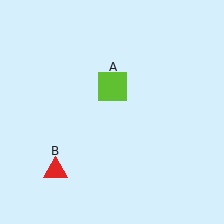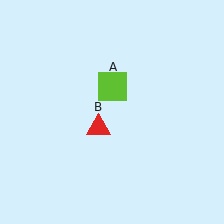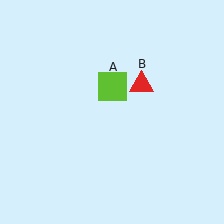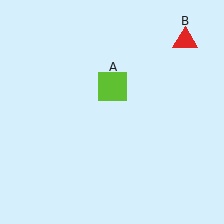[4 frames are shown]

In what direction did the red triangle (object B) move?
The red triangle (object B) moved up and to the right.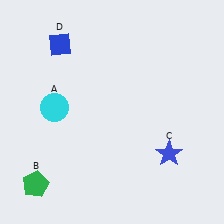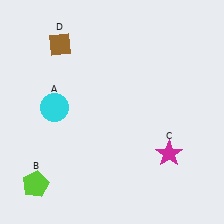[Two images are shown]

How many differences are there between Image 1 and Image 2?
There are 3 differences between the two images.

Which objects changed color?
B changed from green to lime. C changed from blue to magenta. D changed from blue to brown.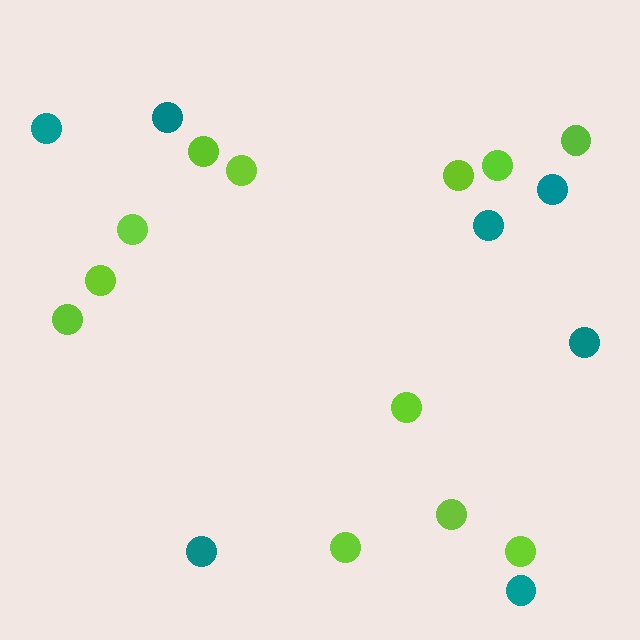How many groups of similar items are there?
There are 2 groups: one group of teal circles (7) and one group of lime circles (12).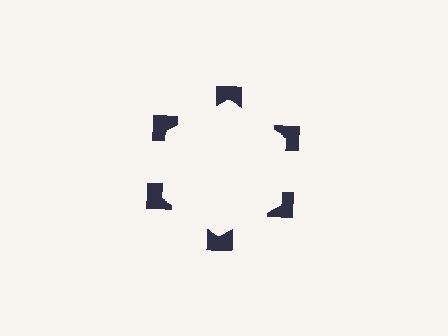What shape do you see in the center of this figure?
An illusory hexagon — its edges are inferred from the aligned wedge cuts in the notched squares, not physically drawn.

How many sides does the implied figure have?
6 sides.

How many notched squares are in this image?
There are 6 — one at each vertex of the illusory hexagon.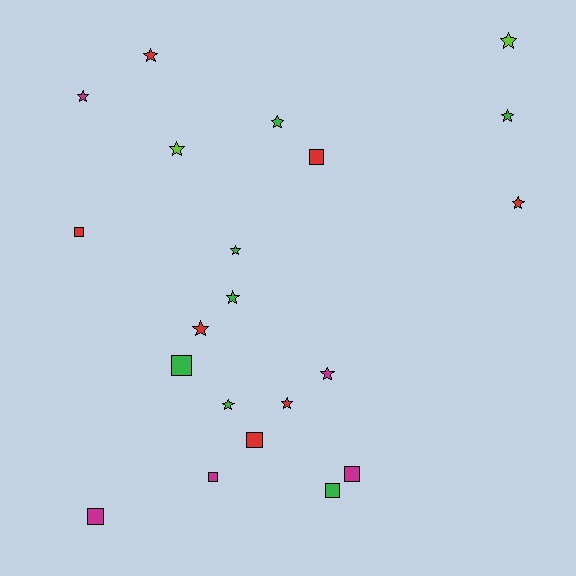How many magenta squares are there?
There are 3 magenta squares.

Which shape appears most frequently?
Star, with 13 objects.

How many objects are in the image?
There are 21 objects.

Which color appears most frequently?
Red, with 7 objects.